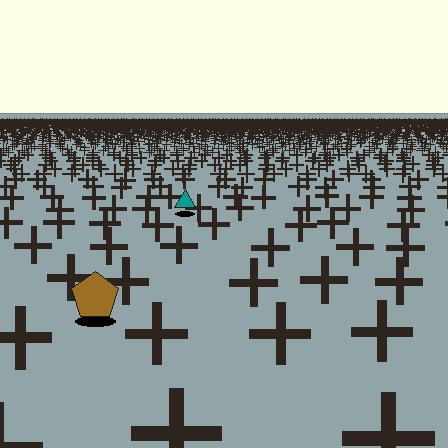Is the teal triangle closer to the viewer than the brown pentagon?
No. The brown pentagon is closer — you can tell from the texture gradient: the ground texture is coarser near it.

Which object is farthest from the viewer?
The teal triangle is farthest from the viewer. It appears smaller and the ground texture around it is denser.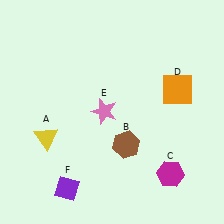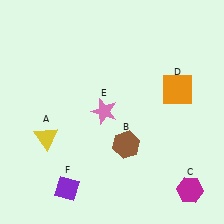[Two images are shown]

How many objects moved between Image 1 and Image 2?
1 object moved between the two images.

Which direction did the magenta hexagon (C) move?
The magenta hexagon (C) moved right.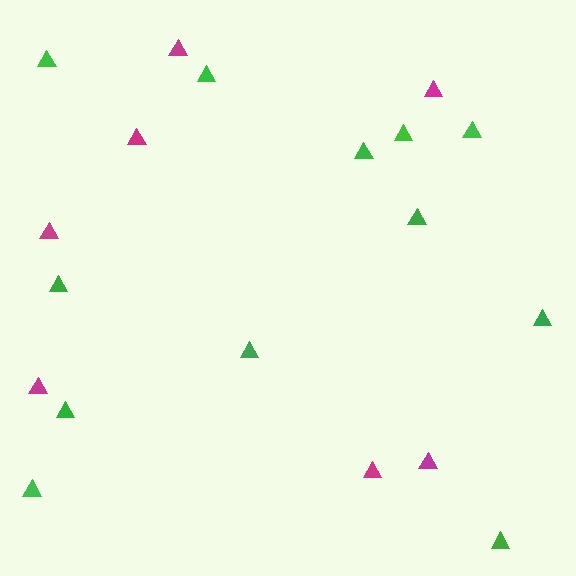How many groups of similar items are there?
There are 2 groups: one group of magenta triangles (7) and one group of green triangles (12).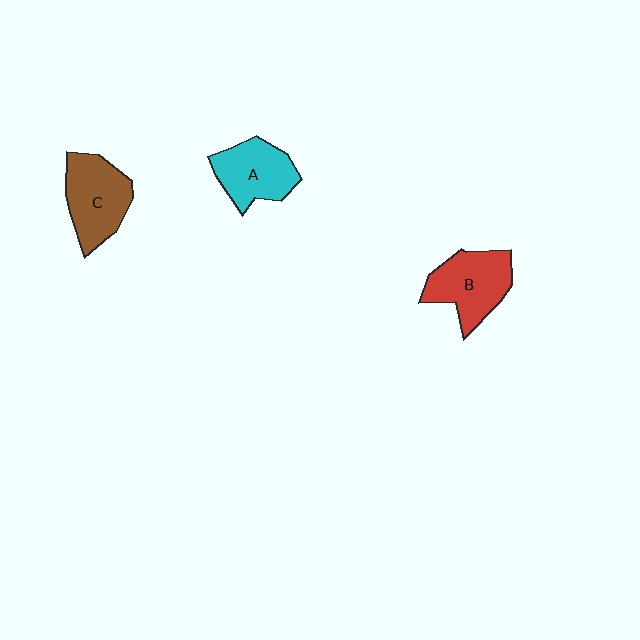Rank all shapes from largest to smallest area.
From largest to smallest: C (brown), B (red), A (cyan).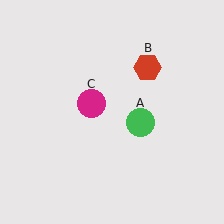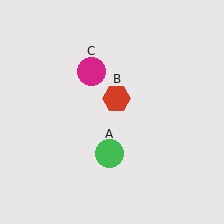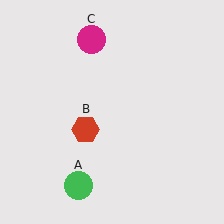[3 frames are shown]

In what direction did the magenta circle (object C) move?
The magenta circle (object C) moved up.